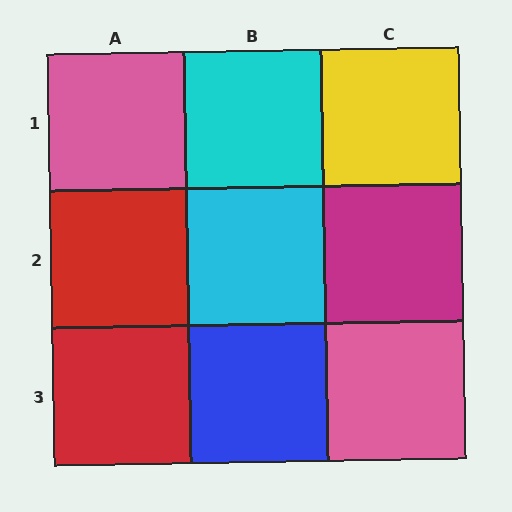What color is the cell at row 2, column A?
Red.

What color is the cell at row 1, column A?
Pink.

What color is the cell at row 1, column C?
Yellow.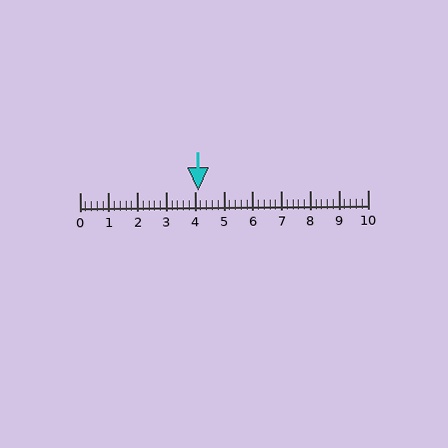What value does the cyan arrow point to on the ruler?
The cyan arrow points to approximately 4.1.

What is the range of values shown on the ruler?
The ruler shows values from 0 to 10.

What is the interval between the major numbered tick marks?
The major tick marks are spaced 1 units apart.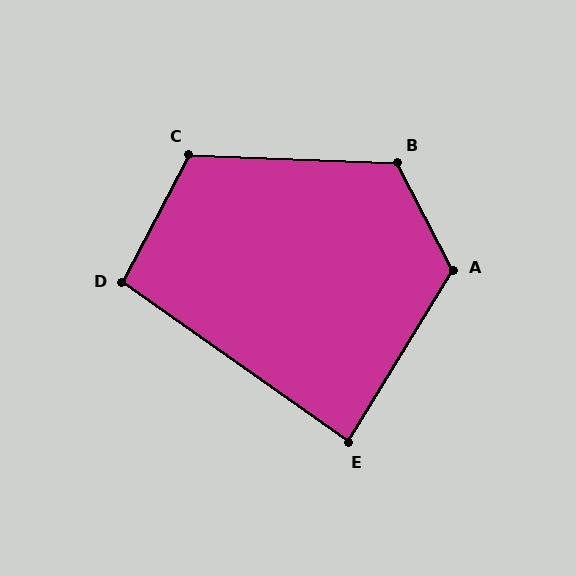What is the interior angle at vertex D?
Approximately 98 degrees (obtuse).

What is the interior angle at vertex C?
Approximately 115 degrees (obtuse).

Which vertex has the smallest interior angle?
E, at approximately 86 degrees.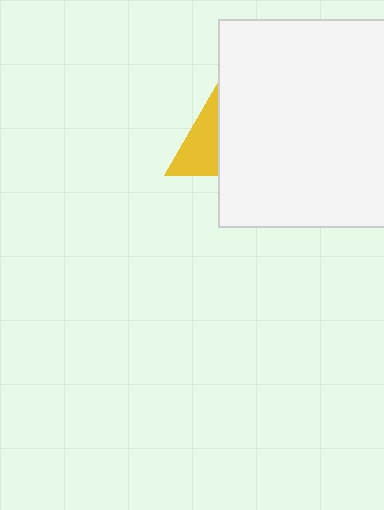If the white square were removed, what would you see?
You would see the complete yellow triangle.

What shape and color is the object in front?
The object in front is a white square.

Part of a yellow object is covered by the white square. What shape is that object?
It is a triangle.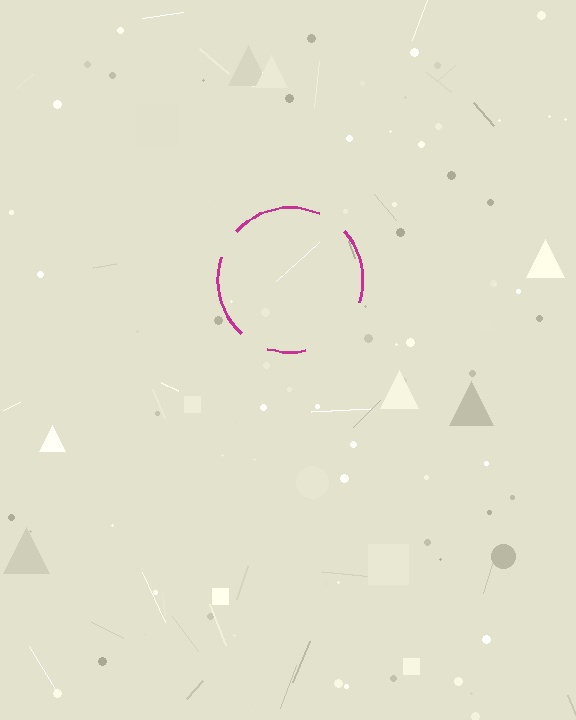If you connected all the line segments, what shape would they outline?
They would outline a circle.